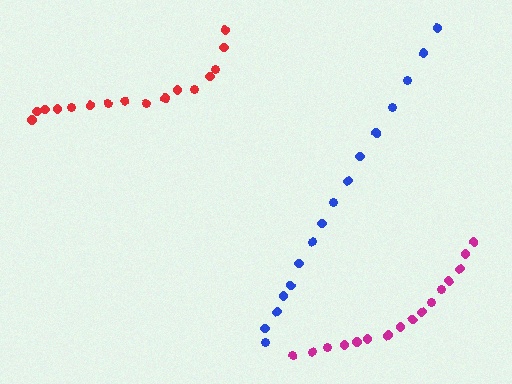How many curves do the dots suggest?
There are 3 distinct paths.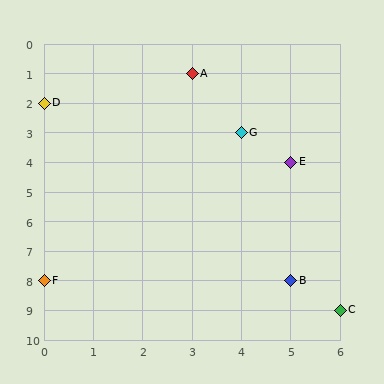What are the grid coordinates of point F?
Point F is at grid coordinates (0, 8).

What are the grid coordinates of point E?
Point E is at grid coordinates (5, 4).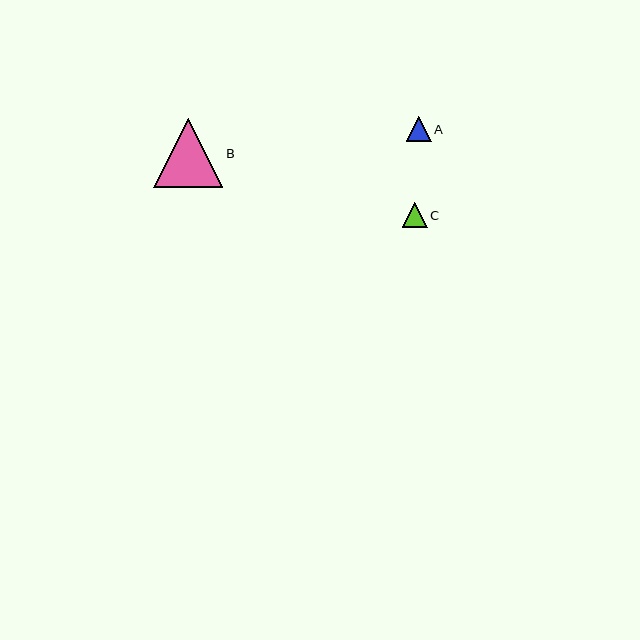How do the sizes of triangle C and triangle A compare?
Triangle C and triangle A are approximately the same size.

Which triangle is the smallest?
Triangle A is the smallest with a size of approximately 25 pixels.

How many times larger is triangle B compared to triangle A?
Triangle B is approximately 2.8 times the size of triangle A.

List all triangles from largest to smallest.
From largest to smallest: B, C, A.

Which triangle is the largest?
Triangle B is the largest with a size of approximately 69 pixels.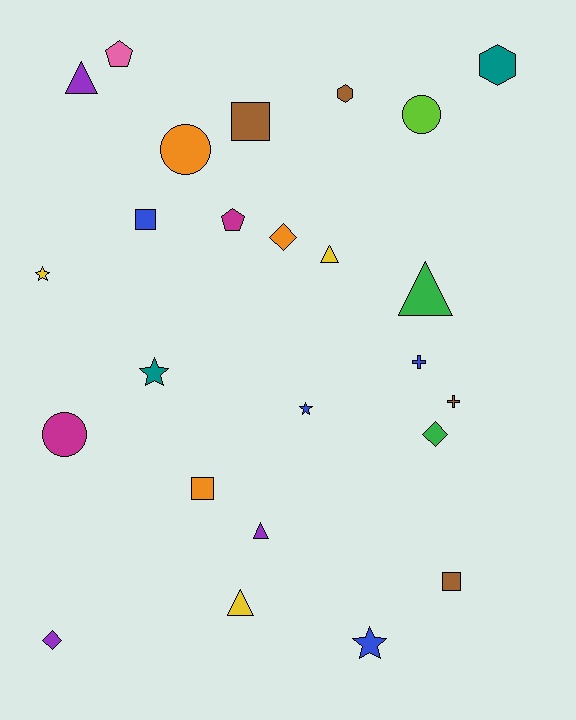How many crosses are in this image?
There are 2 crosses.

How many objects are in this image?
There are 25 objects.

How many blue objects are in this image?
There are 4 blue objects.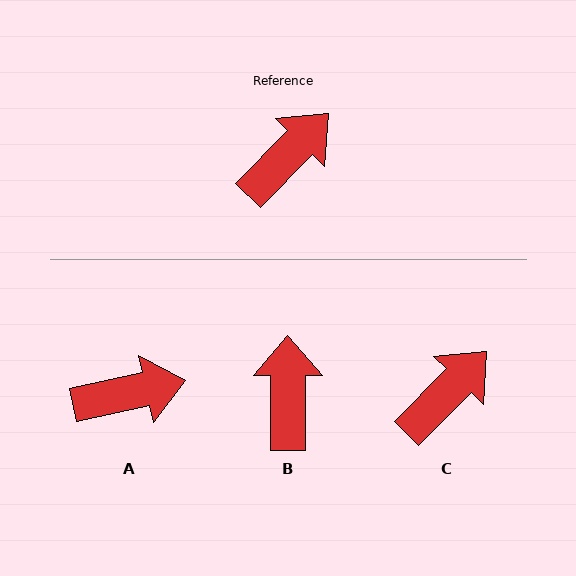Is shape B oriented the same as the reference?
No, it is off by about 44 degrees.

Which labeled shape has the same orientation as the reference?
C.